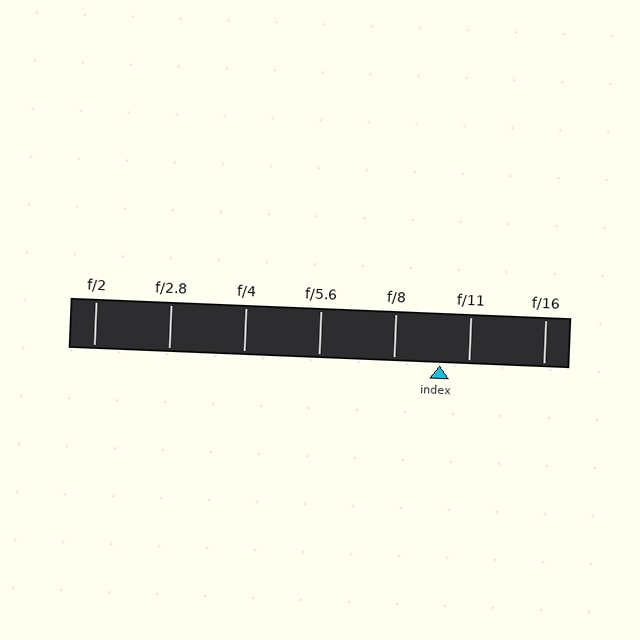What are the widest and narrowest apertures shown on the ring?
The widest aperture shown is f/2 and the narrowest is f/16.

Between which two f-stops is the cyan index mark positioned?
The index mark is between f/8 and f/11.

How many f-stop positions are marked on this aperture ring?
There are 7 f-stop positions marked.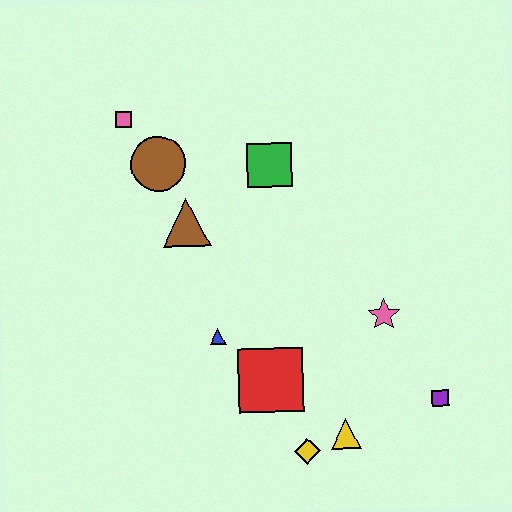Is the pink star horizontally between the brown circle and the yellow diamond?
No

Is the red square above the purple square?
Yes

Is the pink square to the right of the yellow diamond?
No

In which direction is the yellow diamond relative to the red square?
The yellow diamond is below the red square.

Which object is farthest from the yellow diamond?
The pink square is farthest from the yellow diamond.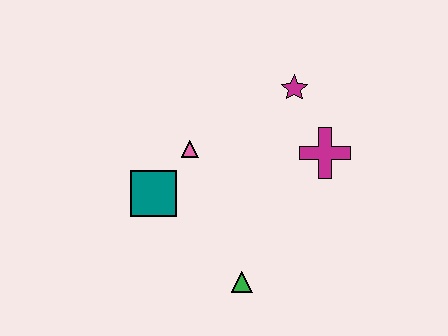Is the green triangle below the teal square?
Yes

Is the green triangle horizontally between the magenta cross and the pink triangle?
Yes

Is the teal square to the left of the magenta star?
Yes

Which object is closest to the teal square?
The pink triangle is closest to the teal square.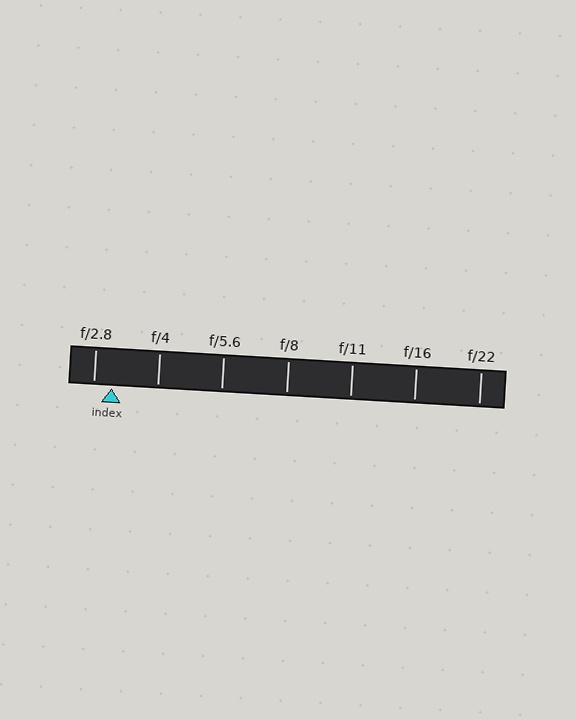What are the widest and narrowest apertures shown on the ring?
The widest aperture shown is f/2.8 and the narrowest is f/22.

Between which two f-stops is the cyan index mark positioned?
The index mark is between f/2.8 and f/4.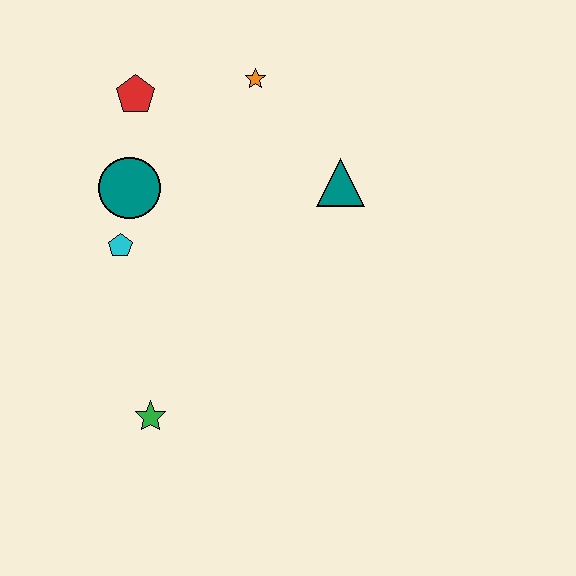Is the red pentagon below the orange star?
Yes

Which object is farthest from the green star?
The orange star is farthest from the green star.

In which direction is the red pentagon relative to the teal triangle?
The red pentagon is to the left of the teal triangle.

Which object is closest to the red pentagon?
The teal circle is closest to the red pentagon.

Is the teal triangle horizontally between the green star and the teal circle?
No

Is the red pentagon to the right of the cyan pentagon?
Yes